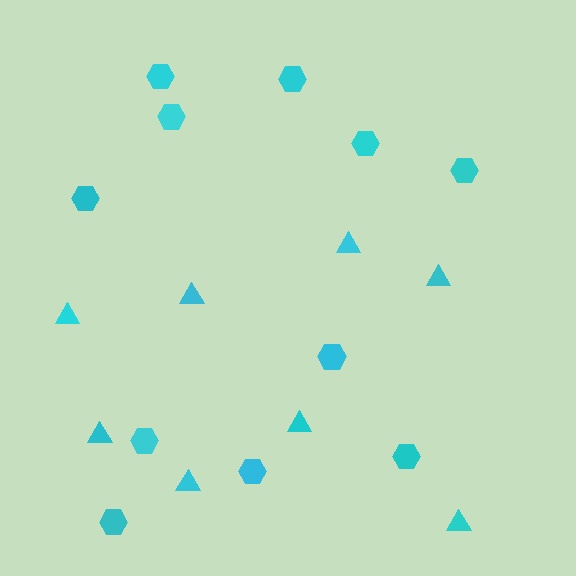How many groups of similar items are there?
There are 2 groups: one group of triangles (8) and one group of hexagons (11).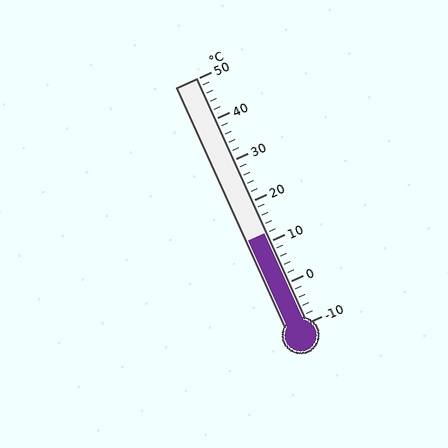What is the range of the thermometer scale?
The thermometer scale ranges from -10°C to 50°C.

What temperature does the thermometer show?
The thermometer shows approximately 12°C.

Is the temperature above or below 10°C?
The temperature is above 10°C.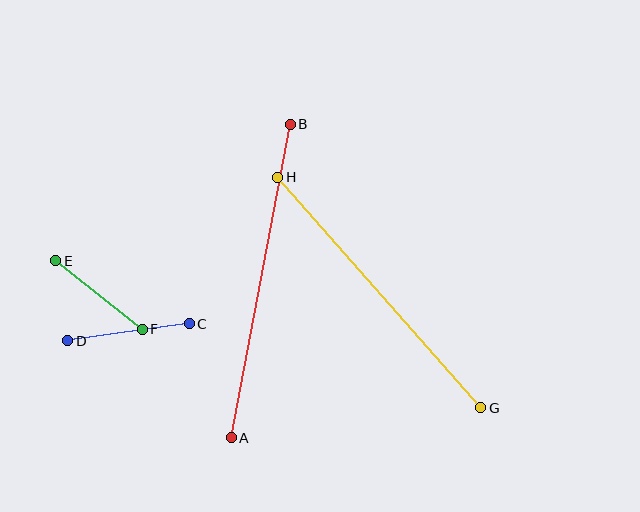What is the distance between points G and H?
The distance is approximately 307 pixels.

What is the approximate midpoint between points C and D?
The midpoint is at approximately (129, 332) pixels.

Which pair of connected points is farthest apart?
Points A and B are farthest apart.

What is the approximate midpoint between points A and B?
The midpoint is at approximately (261, 281) pixels.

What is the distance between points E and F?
The distance is approximately 110 pixels.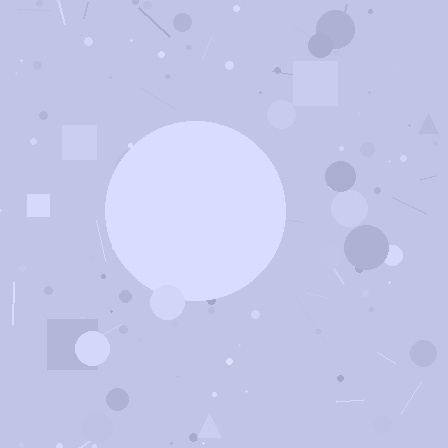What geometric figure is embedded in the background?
A circle is embedded in the background.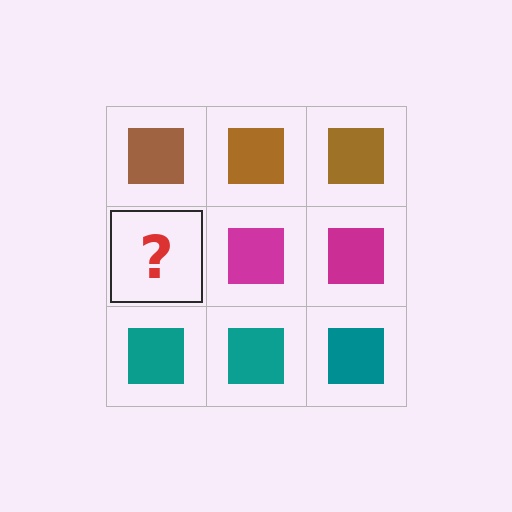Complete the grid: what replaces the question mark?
The question mark should be replaced with a magenta square.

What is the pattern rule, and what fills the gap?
The rule is that each row has a consistent color. The gap should be filled with a magenta square.